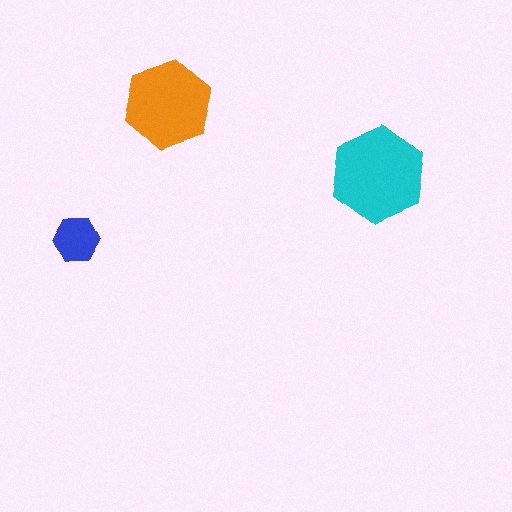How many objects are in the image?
There are 3 objects in the image.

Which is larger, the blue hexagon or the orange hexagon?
The orange one.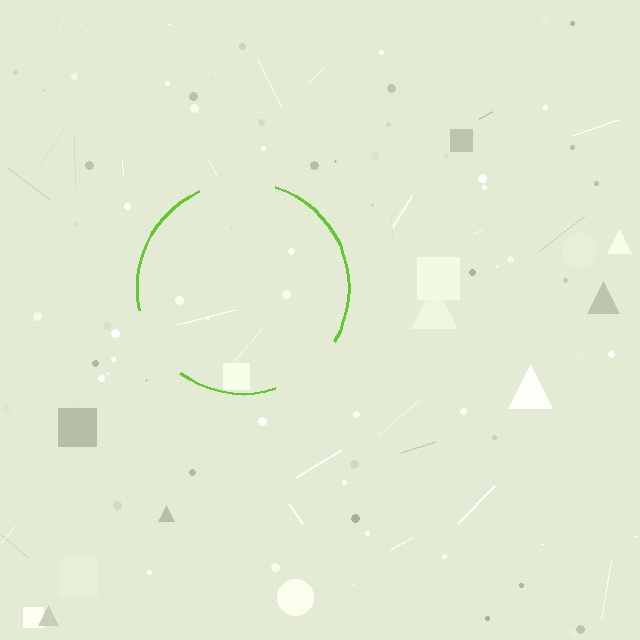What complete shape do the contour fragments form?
The contour fragments form a circle.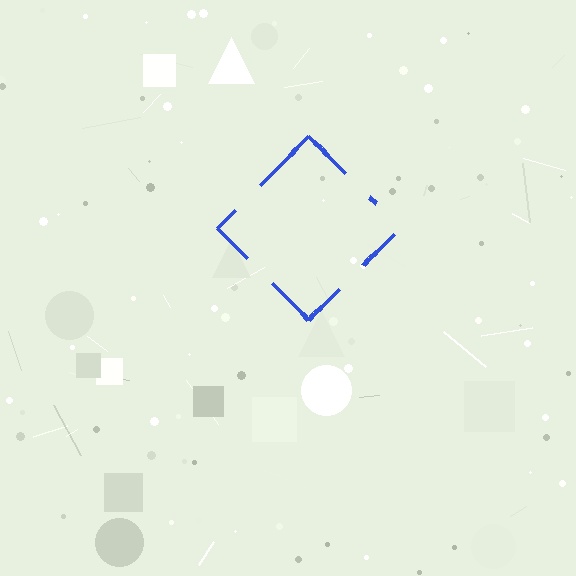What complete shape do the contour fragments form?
The contour fragments form a diamond.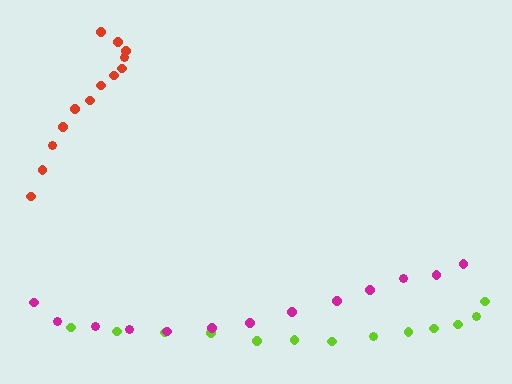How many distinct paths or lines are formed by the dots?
There are 3 distinct paths.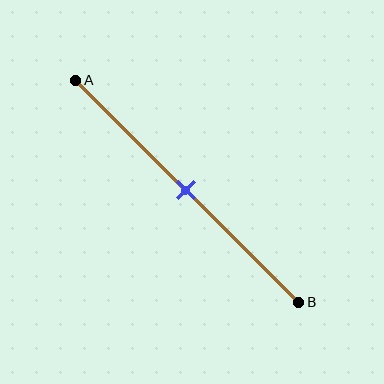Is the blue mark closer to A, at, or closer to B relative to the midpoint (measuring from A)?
The blue mark is approximately at the midpoint of segment AB.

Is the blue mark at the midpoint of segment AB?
Yes, the mark is approximately at the midpoint.